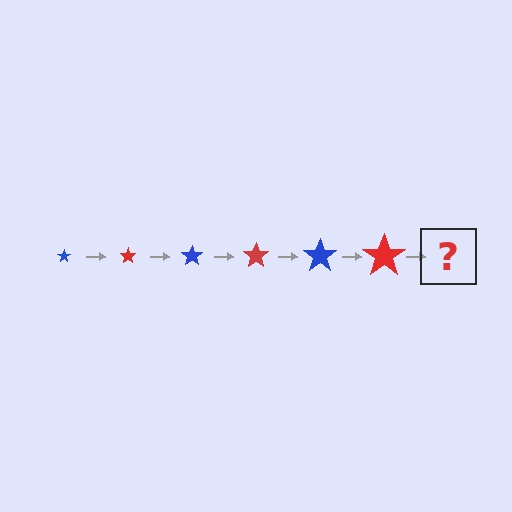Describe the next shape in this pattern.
It should be a blue star, larger than the previous one.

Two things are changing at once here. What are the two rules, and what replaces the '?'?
The two rules are that the star grows larger each step and the color cycles through blue and red. The '?' should be a blue star, larger than the previous one.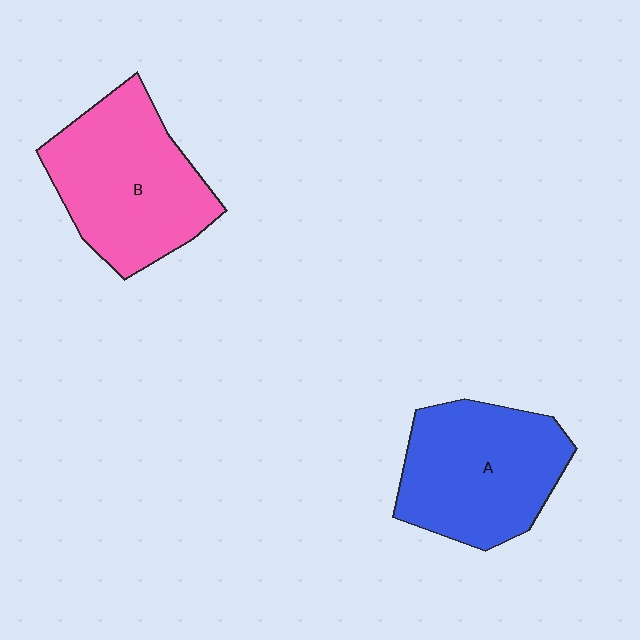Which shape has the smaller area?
Shape A (blue).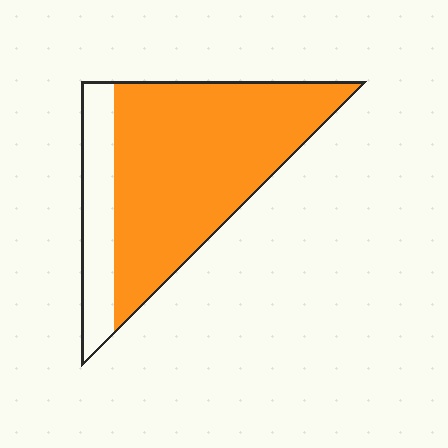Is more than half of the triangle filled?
Yes.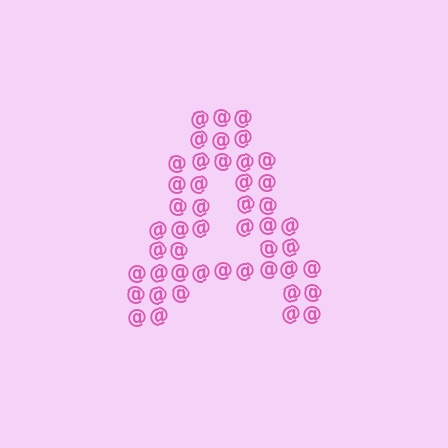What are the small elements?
The small elements are at signs.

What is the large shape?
The large shape is the letter A.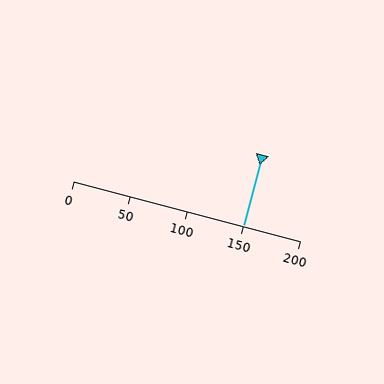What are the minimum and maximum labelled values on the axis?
The axis runs from 0 to 200.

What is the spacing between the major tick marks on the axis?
The major ticks are spaced 50 apart.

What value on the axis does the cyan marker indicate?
The marker indicates approximately 150.